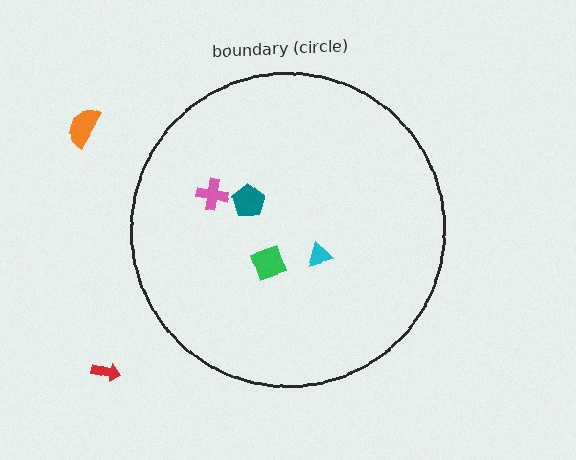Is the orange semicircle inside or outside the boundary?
Outside.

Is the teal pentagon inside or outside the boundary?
Inside.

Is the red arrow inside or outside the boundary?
Outside.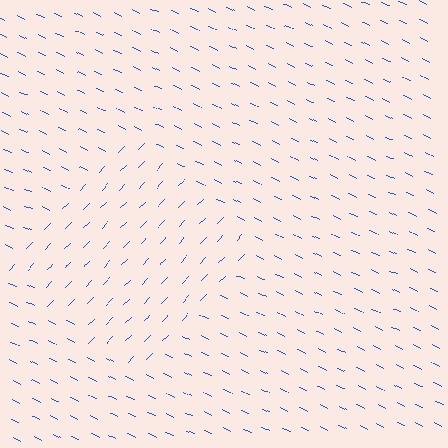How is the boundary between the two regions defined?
The boundary is defined purely by a change in line orientation (approximately 71 degrees difference). All lines are the same color and thickness.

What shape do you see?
I see a diamond.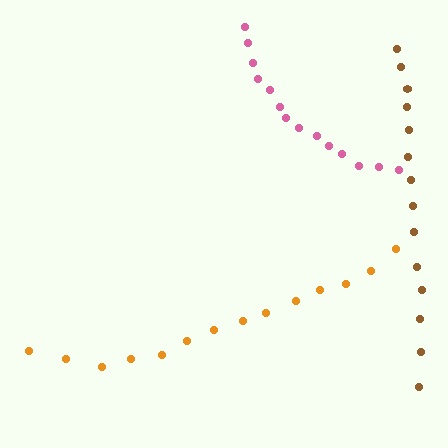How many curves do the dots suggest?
There are 3 distinct paths.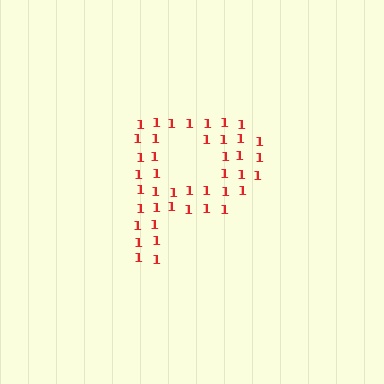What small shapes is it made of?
It is made of small digit 1's.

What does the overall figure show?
The overall figure shows the letter P.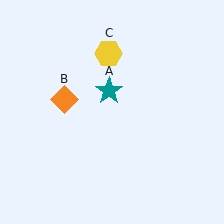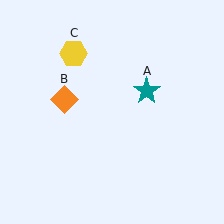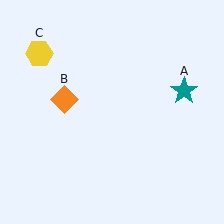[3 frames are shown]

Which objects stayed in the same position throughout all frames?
Orange diamond (object B) remained stationary.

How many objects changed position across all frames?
2 objects changed position: teal star (object A), yellow hexagon (object C).